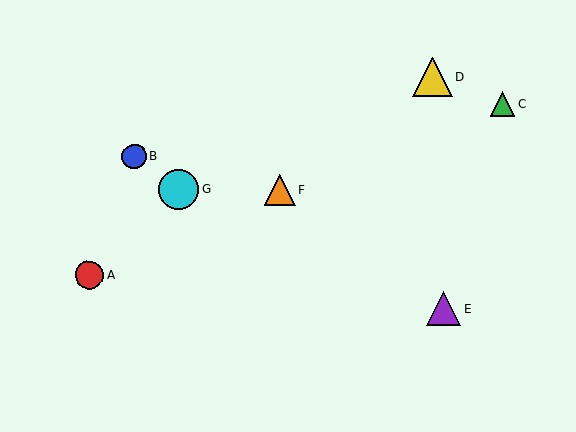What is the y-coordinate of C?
Object C is at y≈103.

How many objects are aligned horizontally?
2 objects (F, G) are aligned horizontally.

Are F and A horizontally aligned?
No, F is at y≈190 and A is at y≈275.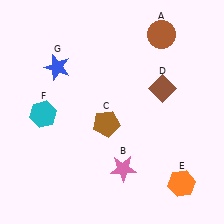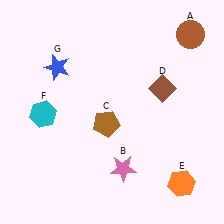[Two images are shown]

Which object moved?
The brown circle (A) moved right.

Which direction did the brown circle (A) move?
The brown circle (A) moved right.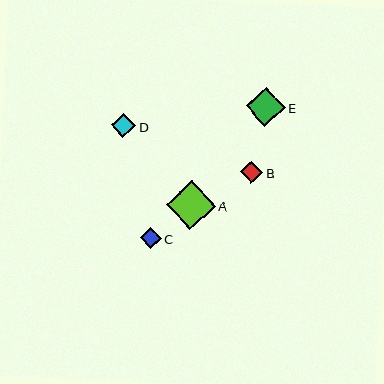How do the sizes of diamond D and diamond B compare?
Diamond D and diamond B are approximately the same size.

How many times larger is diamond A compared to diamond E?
Diamond A is approximately 1.2 times the size of diamond E.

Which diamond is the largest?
Diamond A is the largest with a size of approximately 49 pixels.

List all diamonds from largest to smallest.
From largest to smallest: A, E, D, B, C.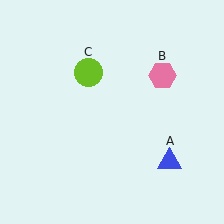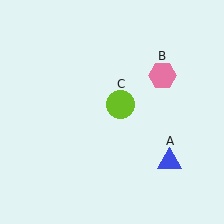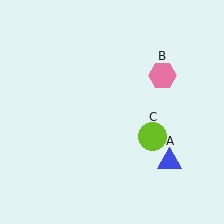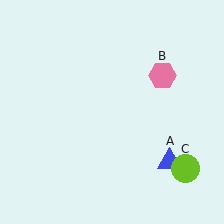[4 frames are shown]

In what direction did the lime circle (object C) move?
The lime circle (object C) moved down and to the right.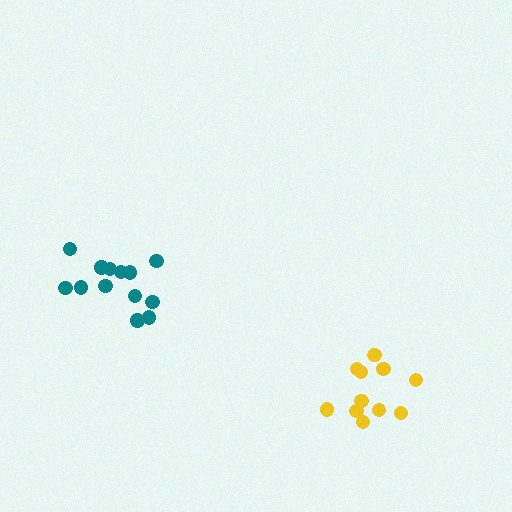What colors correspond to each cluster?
The clusters are colored: yellow, teal.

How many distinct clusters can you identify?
There are 2 distinct clusters.